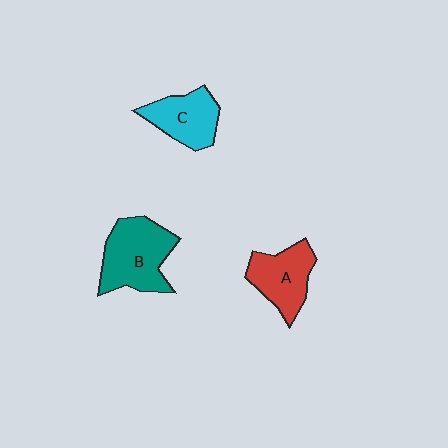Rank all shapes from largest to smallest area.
From largest to smallest: B (teal), A (red), C (cyan).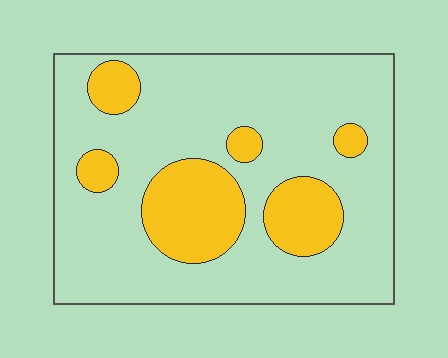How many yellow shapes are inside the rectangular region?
6.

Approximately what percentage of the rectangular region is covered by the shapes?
Approximately 25%.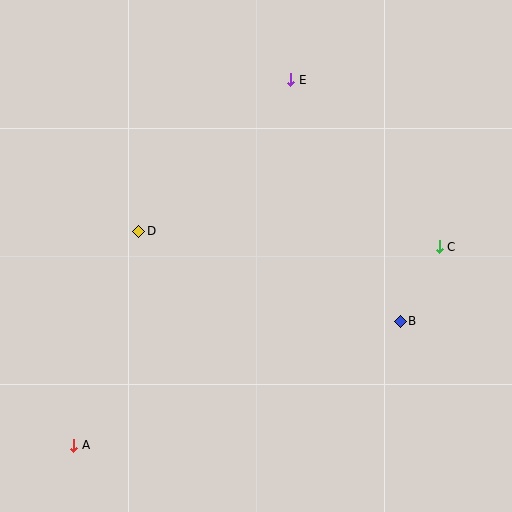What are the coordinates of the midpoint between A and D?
The midpoint between A and D is at (106, 338).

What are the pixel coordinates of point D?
Point D is at (139, 231).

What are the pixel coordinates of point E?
Point E is at (290, 80).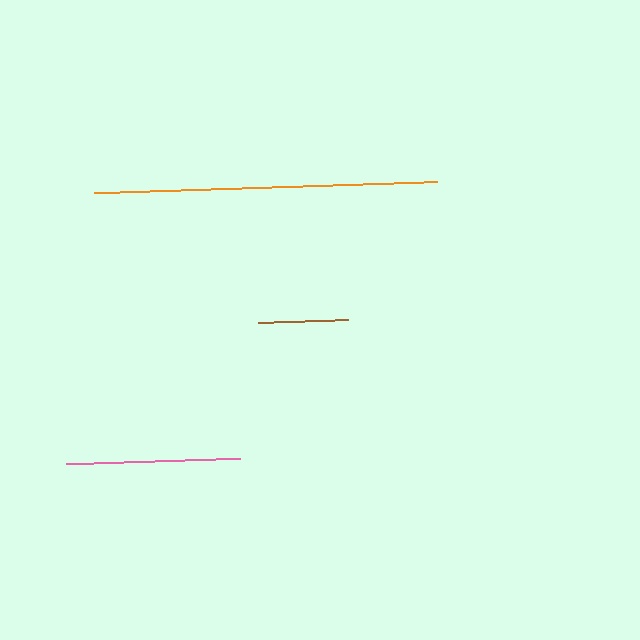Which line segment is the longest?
The orange line is the longest at approximately 343 pixels.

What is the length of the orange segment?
The orange segment is approximately 343 pixels long.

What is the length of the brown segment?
The brown segment is approximately 91 pixels long.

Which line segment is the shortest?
The brown line is the shortest at approximately 91 pixels.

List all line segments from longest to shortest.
From longest to shortest: orange, pink, brown.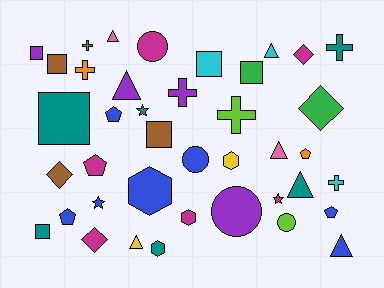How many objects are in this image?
There are 40 objects.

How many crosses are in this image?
There are 6 crosses.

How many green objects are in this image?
There are 3 green objects.